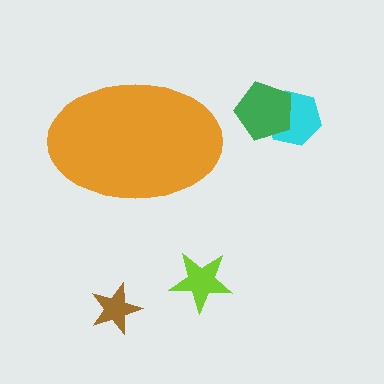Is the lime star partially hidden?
No, the lime star is fully visible.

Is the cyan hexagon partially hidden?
No, the cyan hexagon is fully visible.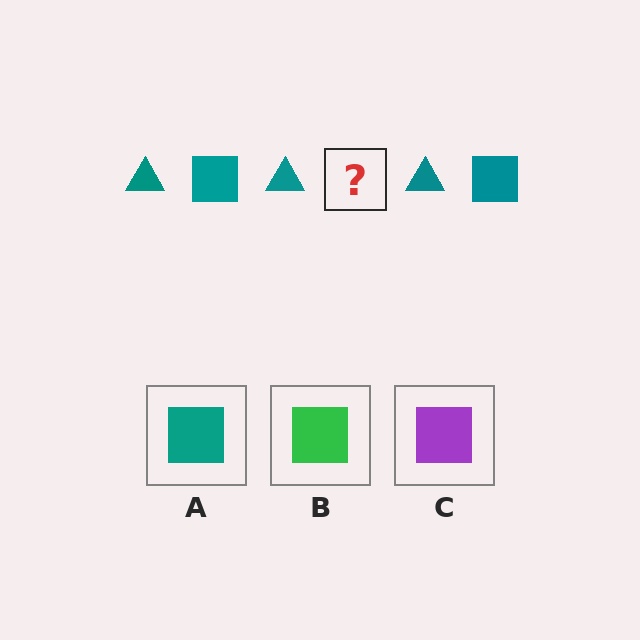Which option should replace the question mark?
Option A.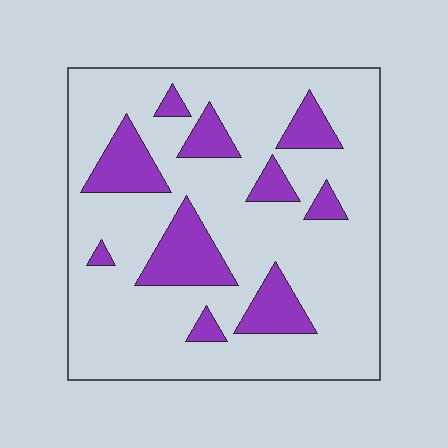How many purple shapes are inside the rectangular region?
10.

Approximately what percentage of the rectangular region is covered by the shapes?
Approximately 20%.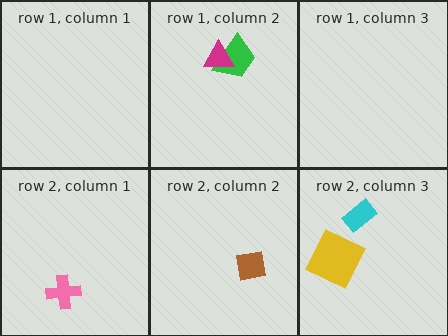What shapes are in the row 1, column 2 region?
The green trapezoid, the magenta triangle.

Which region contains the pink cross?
The row 2, column 1 region.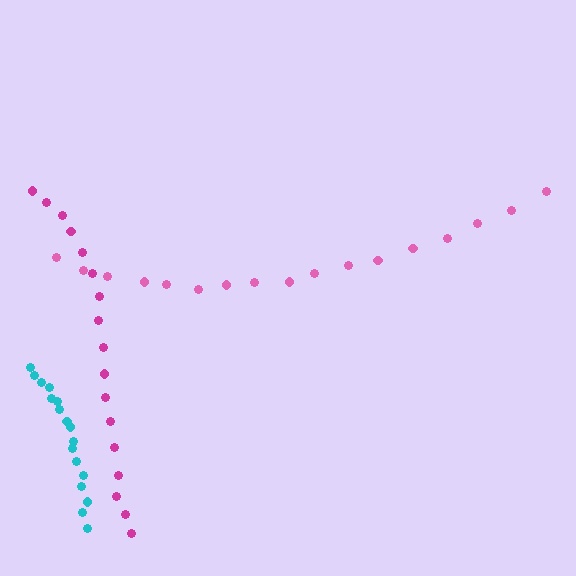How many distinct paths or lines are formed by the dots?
There are 3 distinct paths.